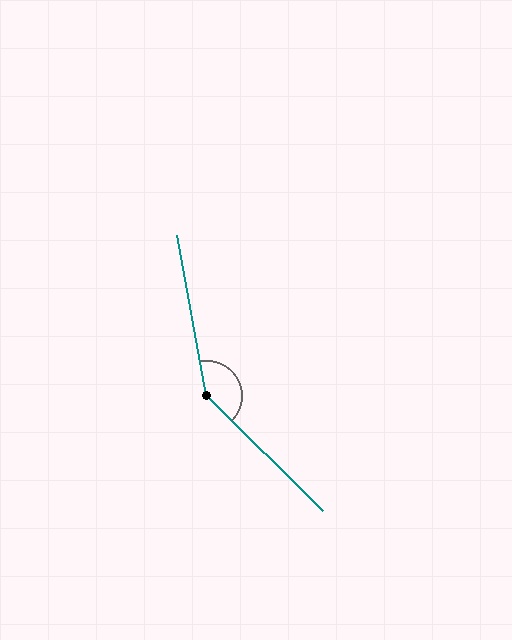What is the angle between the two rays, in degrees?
Approximately 145 degrees.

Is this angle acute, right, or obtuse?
It is obtuse.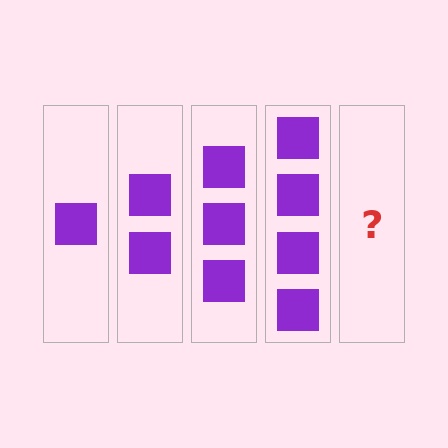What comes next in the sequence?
The next element should be 5 squares.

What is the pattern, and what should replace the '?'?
The pattern is that each step adds one more square. The '?' should be 5 squares.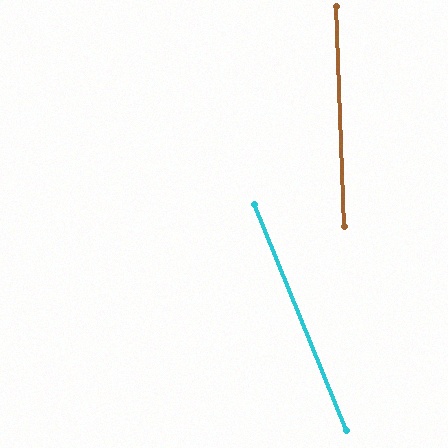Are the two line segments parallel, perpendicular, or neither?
Neither parallel nor perpendicular — they differ by about 20°.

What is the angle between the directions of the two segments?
Approximately 20 degrees.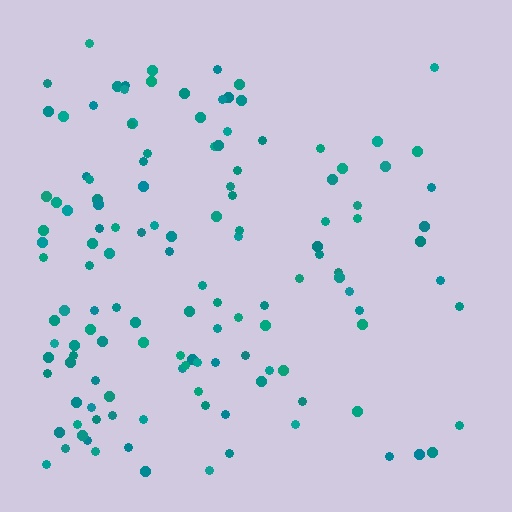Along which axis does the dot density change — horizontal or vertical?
Horizontal.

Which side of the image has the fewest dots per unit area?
The right.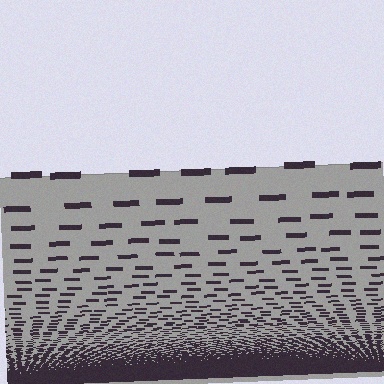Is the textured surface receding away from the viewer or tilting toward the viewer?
The surface appears to tilt toward the viewer. Texture elements get larger and sparser toward the top.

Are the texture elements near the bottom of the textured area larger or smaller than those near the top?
Smaller. The gradient is inverted — elements near the bottom are smaller and denser.